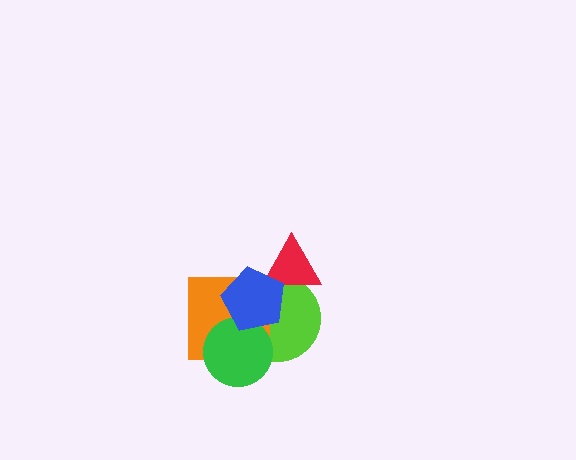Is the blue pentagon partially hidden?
No, no other shape covers it.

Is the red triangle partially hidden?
Yes, it is partially covered by another shape.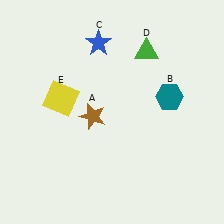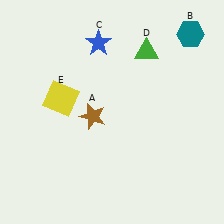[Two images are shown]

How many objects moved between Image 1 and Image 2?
1 object moved between the two images.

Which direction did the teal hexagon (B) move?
The teal hexagon (B) moved up.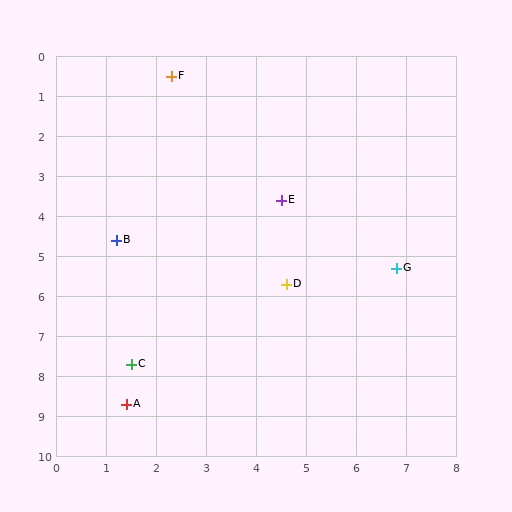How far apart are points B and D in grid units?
Points B and D are about 3.6 grid units apart.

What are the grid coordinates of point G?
Point G is at approximately (6.8, 5.3).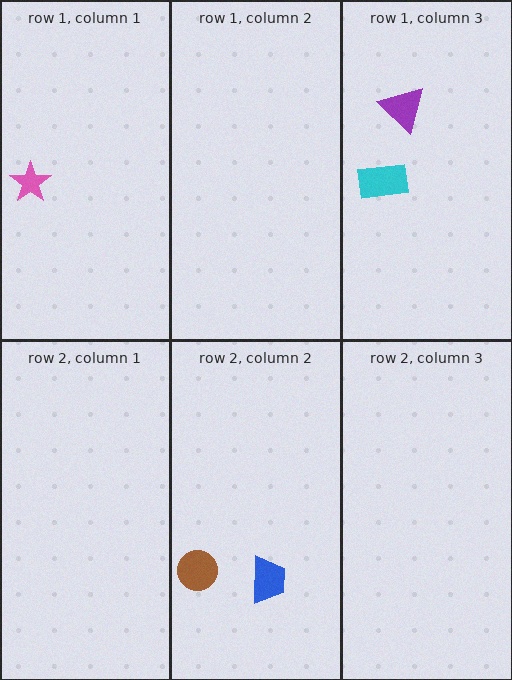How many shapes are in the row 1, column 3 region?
2.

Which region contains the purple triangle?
The row 1, column 3 region.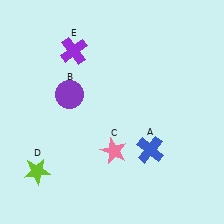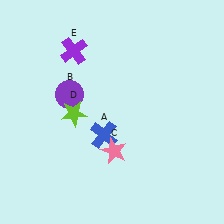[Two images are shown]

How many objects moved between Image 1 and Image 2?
2 objects moved between the two images.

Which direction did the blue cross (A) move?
The blue cross (A) moved left.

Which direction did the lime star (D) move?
The lime star (D) moved up.